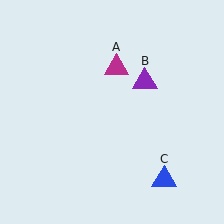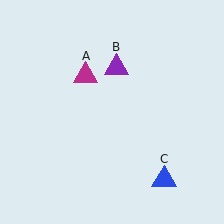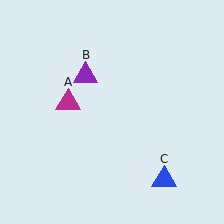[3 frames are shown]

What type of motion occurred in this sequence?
The magenta triangle (object A), purple triangle (object B) rotated counterclockwise around the center of the scene.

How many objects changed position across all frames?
2 objects changed position: magenta triangle (object A), purple triangle (object B).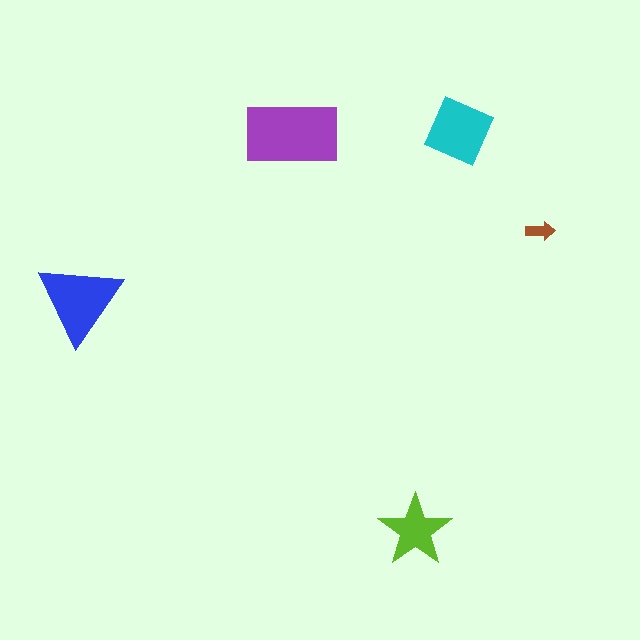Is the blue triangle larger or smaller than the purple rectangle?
Smaller.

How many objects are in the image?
There are 5 objects in the image.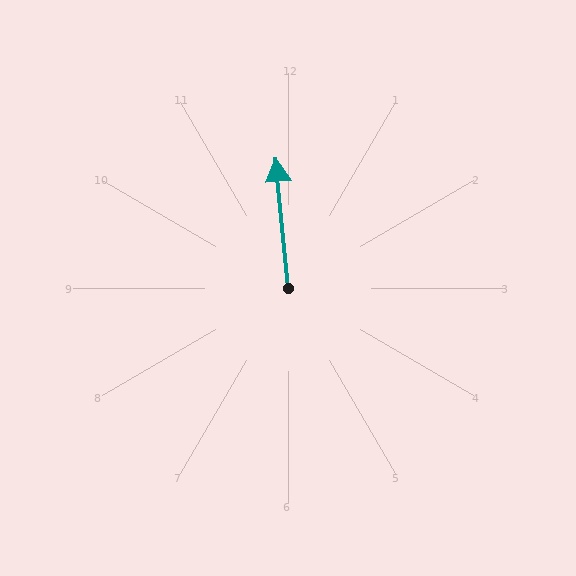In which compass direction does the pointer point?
North.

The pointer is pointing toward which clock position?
Roughly 12 o'clock.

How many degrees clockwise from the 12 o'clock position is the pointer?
Approximately 355 degrees.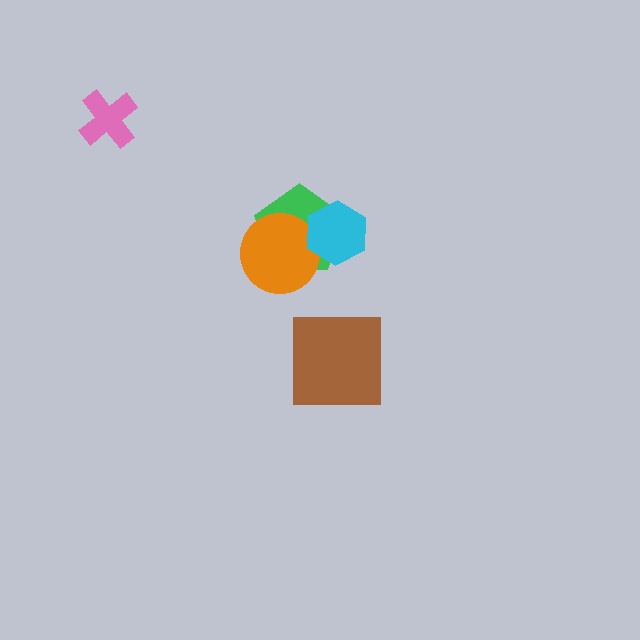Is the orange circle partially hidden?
Yes, it is partially covered by another shape.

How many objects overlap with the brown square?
0 objects overlap with the brown square.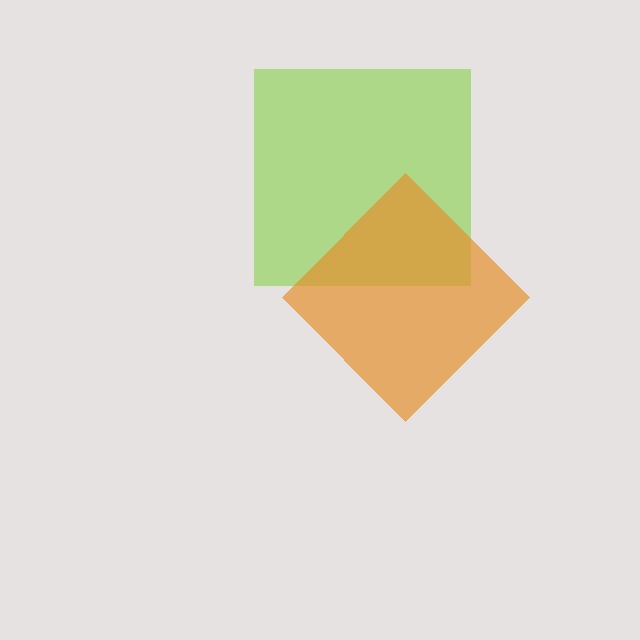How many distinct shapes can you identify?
There are 2 distinct shapes: a lime square, an orange diamond.